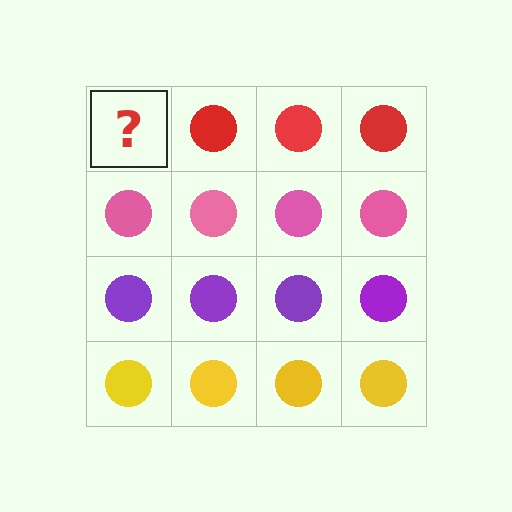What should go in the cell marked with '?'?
The missing cell should contain a red circle.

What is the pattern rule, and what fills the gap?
The rule is that each row has a consistent color. The gap should be filled with a red circle.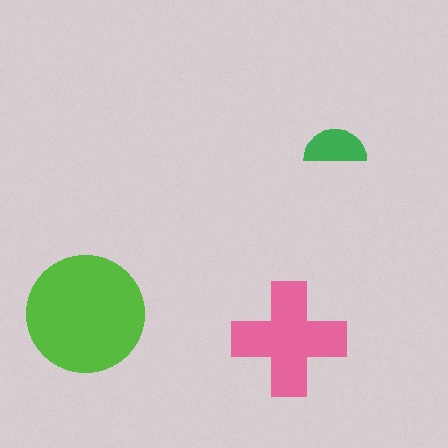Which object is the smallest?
The green semicircle.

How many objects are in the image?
There are 3 objects in the image.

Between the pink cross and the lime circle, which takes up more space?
The lime circle.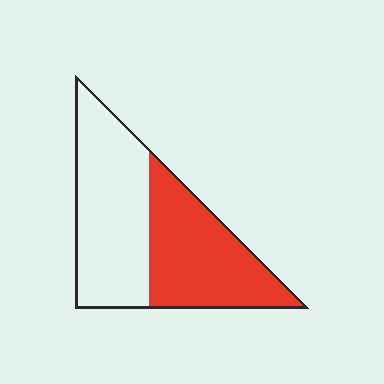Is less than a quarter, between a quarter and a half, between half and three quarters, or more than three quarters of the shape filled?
Between a quarter and a half.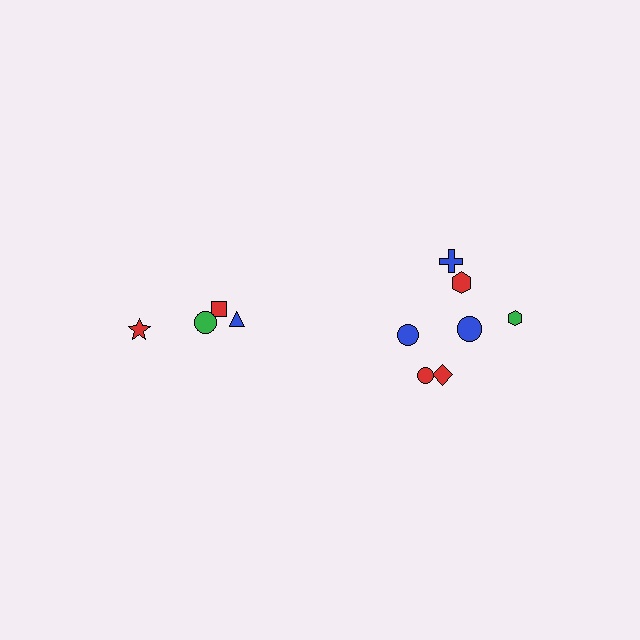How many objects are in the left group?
There are 4 objects.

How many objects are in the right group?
There are 7 objects.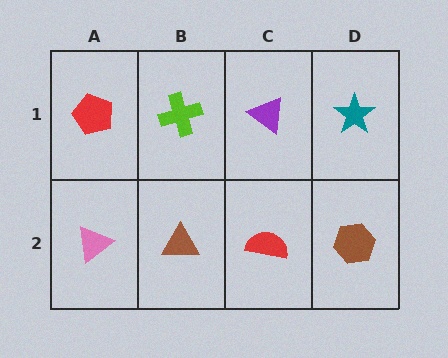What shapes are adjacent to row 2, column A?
A red pentagon (row 1, column A), a brown triangle (row 2, column B).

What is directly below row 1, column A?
A pink triangle.